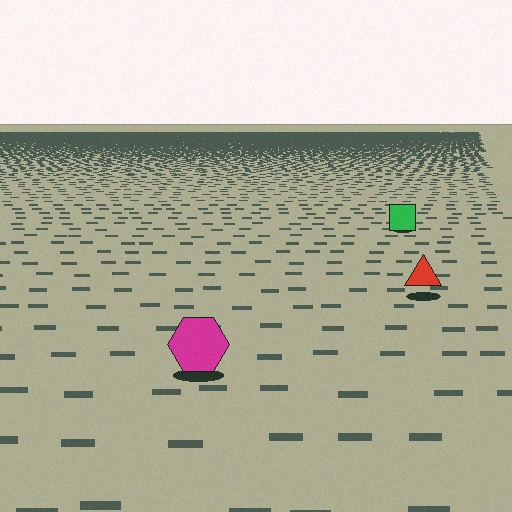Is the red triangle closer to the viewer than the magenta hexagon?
No. The magenta hexagon is closer — you can tell from the texture gradient: the ground texture is coarser near it.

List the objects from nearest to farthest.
From nearest to farthest: the magenta hexagon, the red triangle, the green square.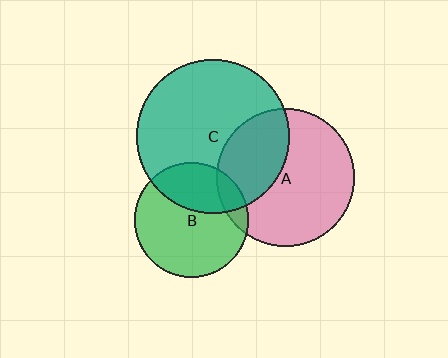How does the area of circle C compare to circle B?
Approximately 1.8 times.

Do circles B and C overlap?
Yes.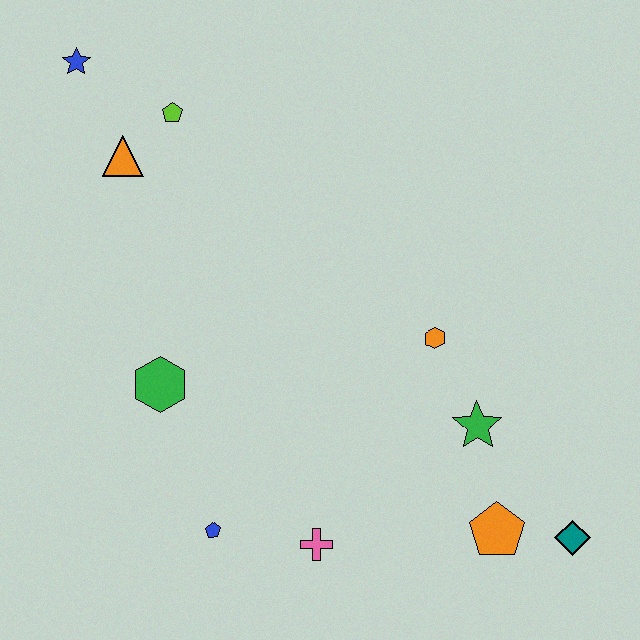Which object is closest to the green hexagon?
The blue pentagon is closest to the green hexagon.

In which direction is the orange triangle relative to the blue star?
The orange triangle is below the blue star.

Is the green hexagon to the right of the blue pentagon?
No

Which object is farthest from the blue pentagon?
The blue star is farthest from the blue pentagon.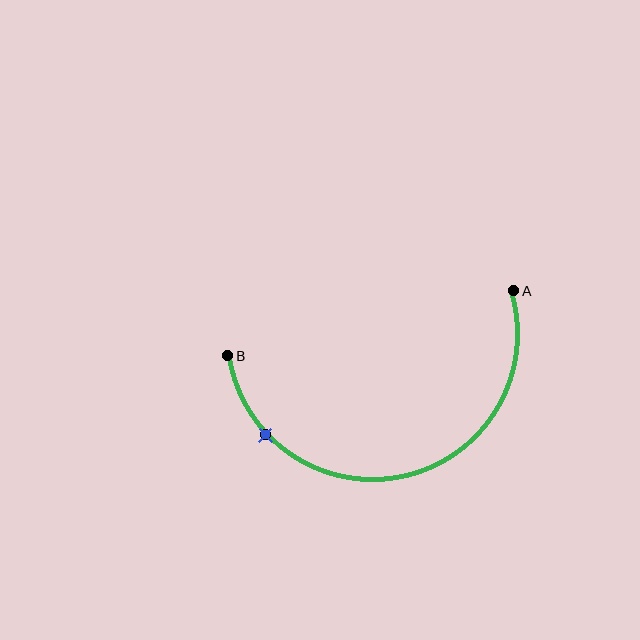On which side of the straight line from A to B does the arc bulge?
The arc bulges below the straight line connecting A and B.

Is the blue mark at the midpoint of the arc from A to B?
No. The blue mark lies on the arc but is closer to endpoint B. The arc midpoint would be at the point on the curve equidistant along the arc from both A and B.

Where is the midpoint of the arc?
The arc midpoint is the point on the curve farthest from the straight line joining A and B. It sits below that line.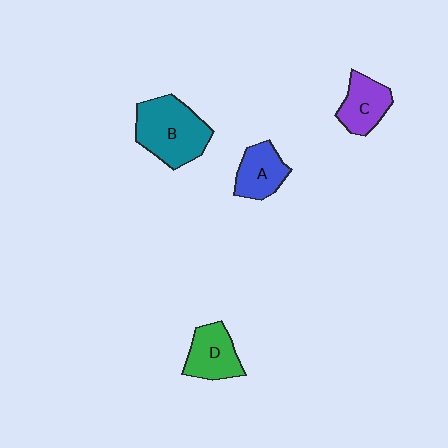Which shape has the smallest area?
Shape A (blue).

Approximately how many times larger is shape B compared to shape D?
Approximately 1.6 times.